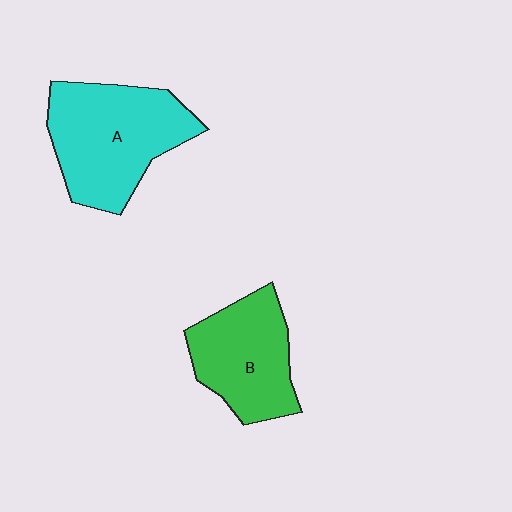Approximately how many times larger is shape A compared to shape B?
Approximately 1.3 times.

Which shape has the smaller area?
Shape B (green).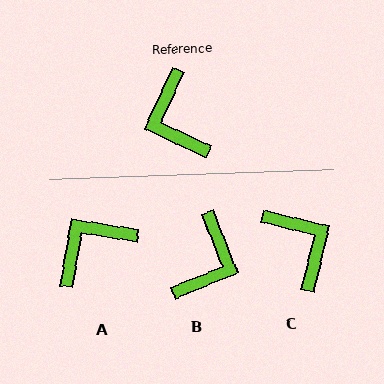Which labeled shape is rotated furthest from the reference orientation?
C, about 169 degrees away.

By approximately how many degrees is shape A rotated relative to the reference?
Approximately 75 degrees clockwise.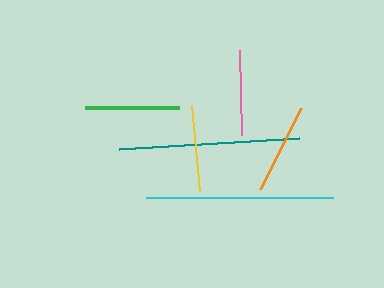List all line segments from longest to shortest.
From longest to shortest: cyan, teal, green, orange, yellow, pink.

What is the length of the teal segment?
The teal segment is approximately 181 pixels long.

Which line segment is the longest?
The cyan line is the longest at approximately 187 pixels.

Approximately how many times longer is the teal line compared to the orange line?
The teal line is approximately 2.0 times the length of the orange line.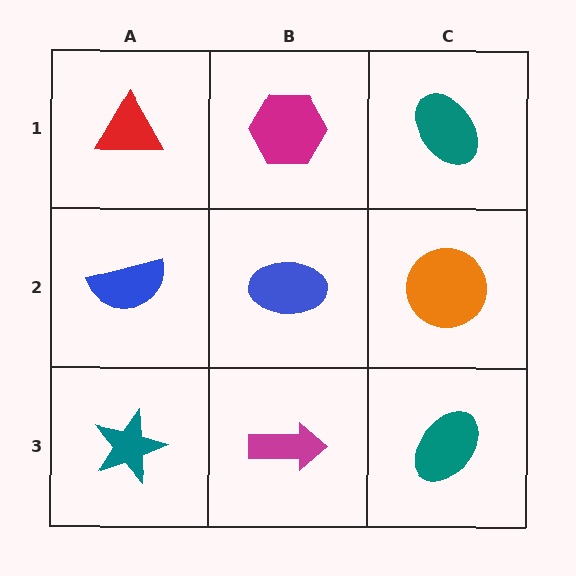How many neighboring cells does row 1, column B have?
3.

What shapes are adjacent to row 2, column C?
A teal ellipse (row 1, column C), a teal ellipse (row 3, column C), a blue ellipse (row 2, column B).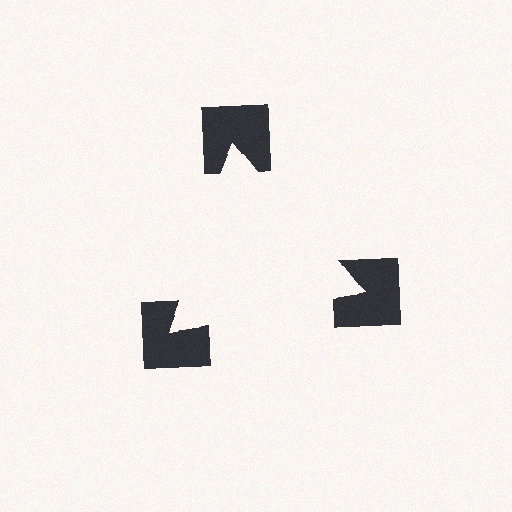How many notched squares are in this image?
There are 3 — one at each vertex of the illusory triangle.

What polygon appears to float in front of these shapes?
An illusory triangle — its edges are inferred from the aligned wedge cuts in the notched squares, not physically drawn.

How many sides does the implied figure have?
3 sides.